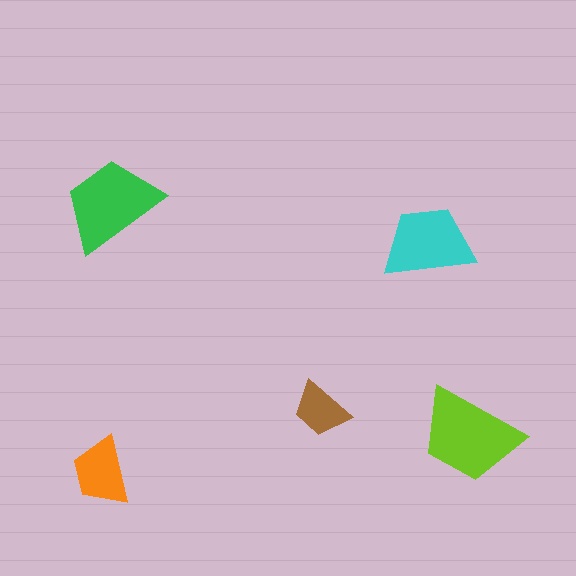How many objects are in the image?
There are 5 objects in the image.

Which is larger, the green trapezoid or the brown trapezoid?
The green one.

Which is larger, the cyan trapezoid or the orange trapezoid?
The cyan one.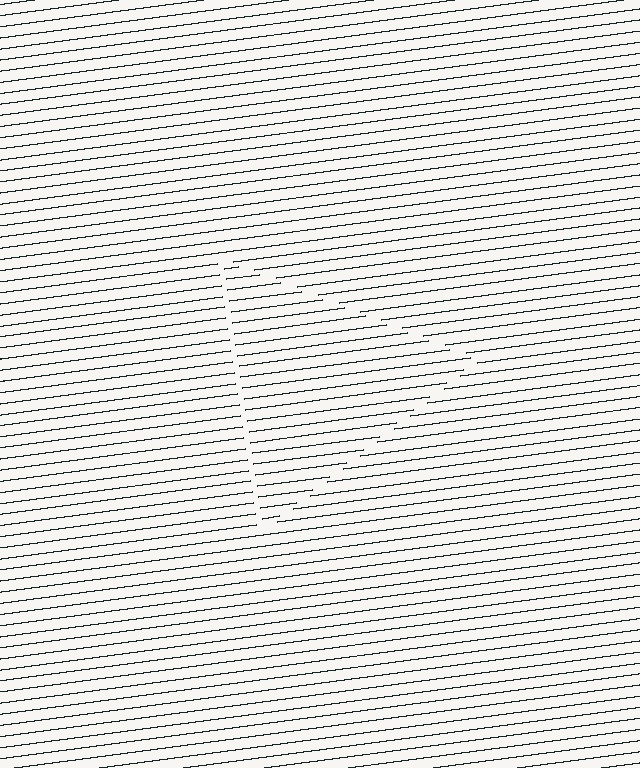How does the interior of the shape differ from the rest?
The interior of the shape contains the same grating, shifted by half a period — the contour is defined by the phase discontinuity where line-ends from the inner and outer gratings abut.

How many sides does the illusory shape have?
3 sides — the line-ends trace a triangle.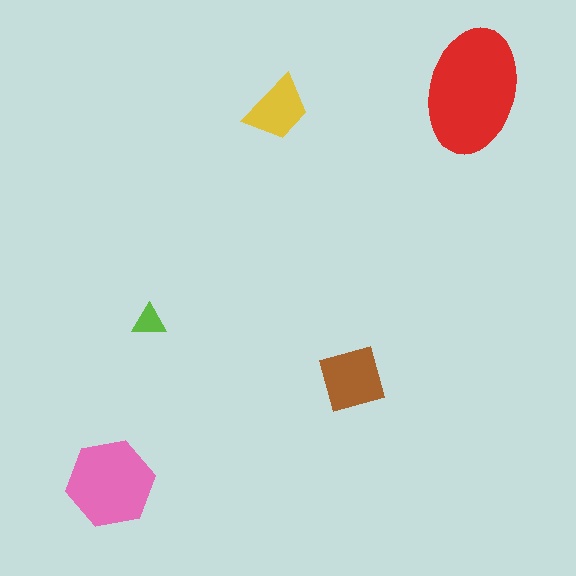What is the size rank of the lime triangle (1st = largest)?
5th.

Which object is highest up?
The red ellipse is topmost.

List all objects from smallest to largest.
The lime triangle, the yellow trapezoid, the brown square, the pink hexagon, the red ellipse.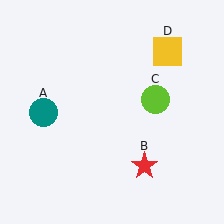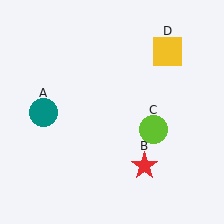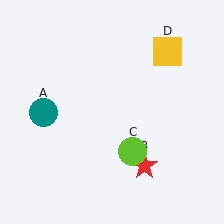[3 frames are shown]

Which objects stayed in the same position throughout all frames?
Teal circle (object A) and red star (object B) and yellow square (object D) remained stationary.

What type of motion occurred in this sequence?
The lime circle (object C) rotated clockwise around the center of the scene.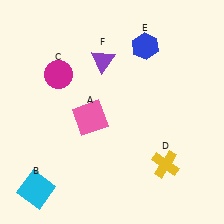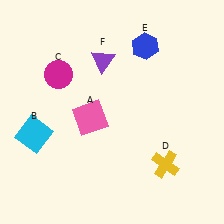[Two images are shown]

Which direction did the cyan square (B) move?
The cyan square (B) moved up.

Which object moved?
The cyan square (B) moved up.